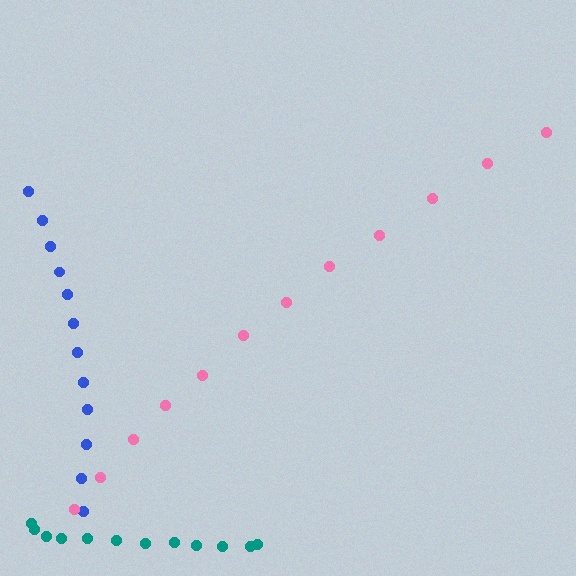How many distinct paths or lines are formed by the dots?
There are 3 distinct paths.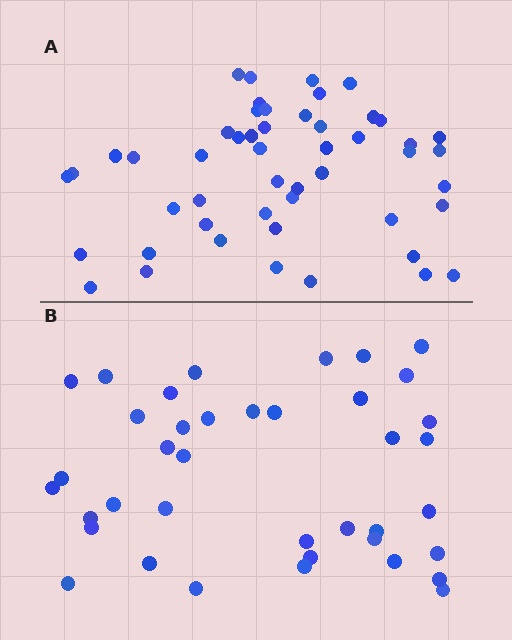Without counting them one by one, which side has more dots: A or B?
Region A (the top region) has more dots.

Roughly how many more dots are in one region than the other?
Region A has roughly 12 or so more dots than region B.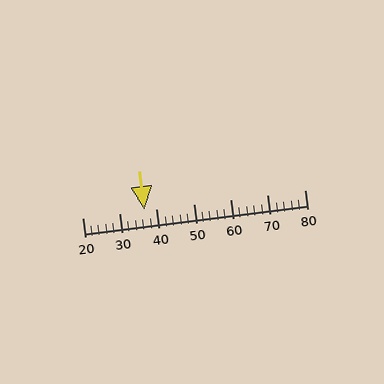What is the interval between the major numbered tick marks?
The major tick marks are spaced 10 units apart.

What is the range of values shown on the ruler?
The ruler shows values from 20 to 80.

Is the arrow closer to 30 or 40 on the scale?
The arrow is closer to 40.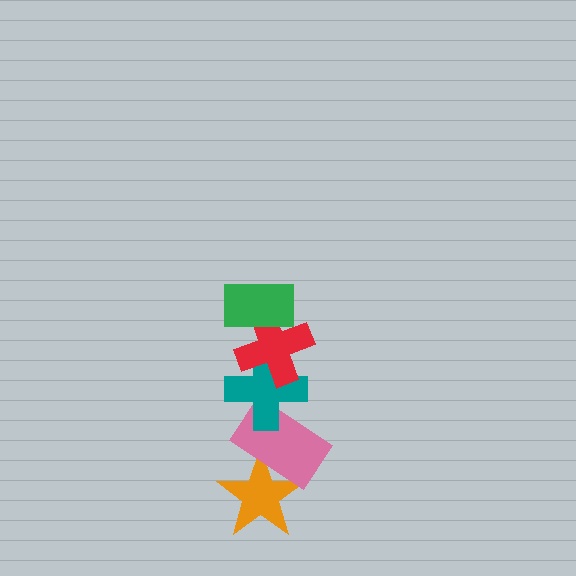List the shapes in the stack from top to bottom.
From top to bottom: the green rectangle, the red cross, the teal cross, the pink rectangle, the orange star.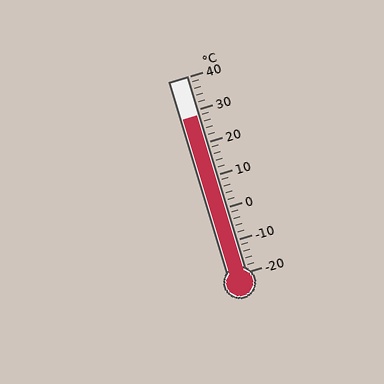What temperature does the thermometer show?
The thermometer shows approximately 28°C.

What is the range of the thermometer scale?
The thermometer scale ranges from -20°C to 40°C.